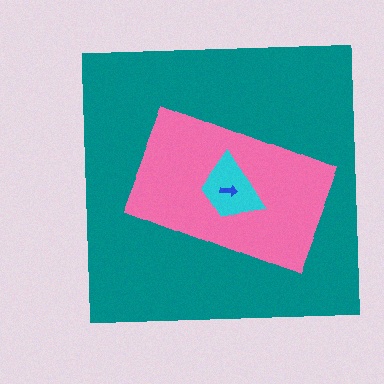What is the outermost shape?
The teal square.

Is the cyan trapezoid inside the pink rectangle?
Yes.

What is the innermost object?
The blue arrow.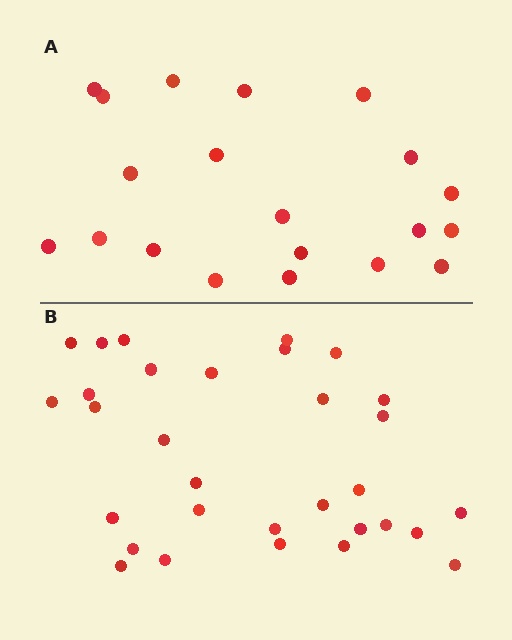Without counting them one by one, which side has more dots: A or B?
Region B (the bottom region) has more dots.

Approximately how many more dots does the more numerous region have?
Region B has roughly 12 or so more dots than region A.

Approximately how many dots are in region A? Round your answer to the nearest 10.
About 20 dots.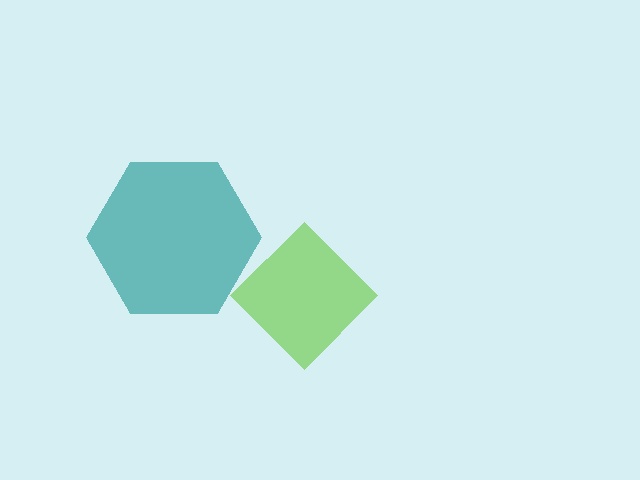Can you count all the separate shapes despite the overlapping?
Yes, there are 2 separate shapes.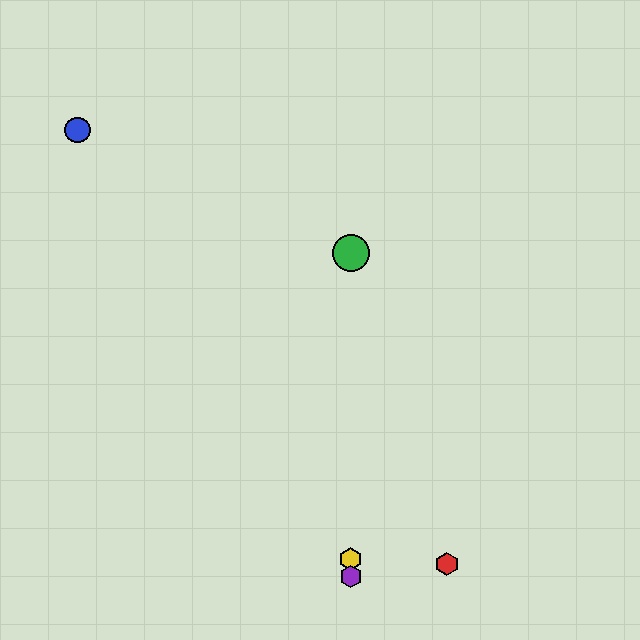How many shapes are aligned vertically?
3 shapes (the green circle, the yellow hexagon, the purple hexagon) are aligned vertically.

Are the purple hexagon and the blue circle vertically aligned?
No, the purple hexagon is at x≈351 and the blue circle is at x≈77.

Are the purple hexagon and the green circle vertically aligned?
Yes, both are at x≈351.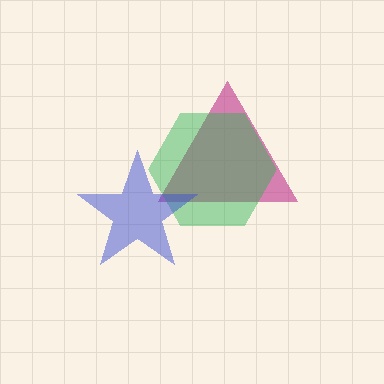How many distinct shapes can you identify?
There are 3 distinct shapes: a magenta triangle, a green hexagon, a blue star.